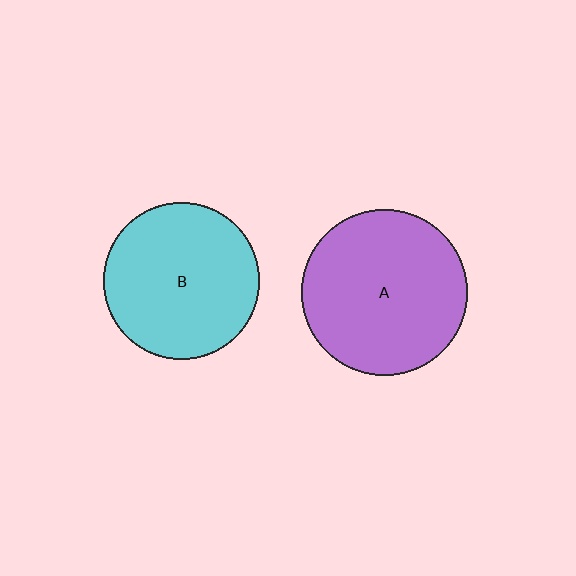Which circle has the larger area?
Circle A (purple).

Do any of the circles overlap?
No, none of the circles overlap.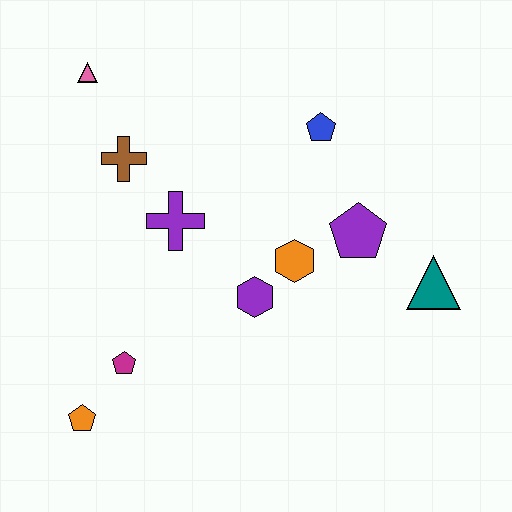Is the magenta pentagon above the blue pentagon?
No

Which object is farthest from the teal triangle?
The pink triangle is farthest from the teal triangle.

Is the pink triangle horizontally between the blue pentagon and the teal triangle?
No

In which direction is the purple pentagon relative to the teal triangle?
The purple pentagon is to the left of the teal triangle.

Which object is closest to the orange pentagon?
The magenta pentagon is closest to the orange pentagon.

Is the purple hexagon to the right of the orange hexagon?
No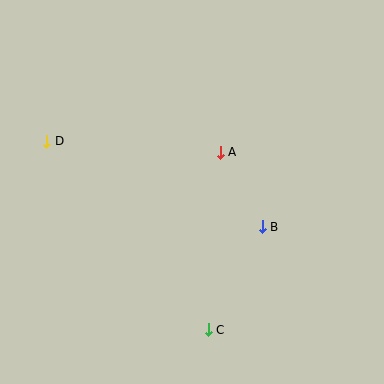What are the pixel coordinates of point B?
Point B is at (262, 227).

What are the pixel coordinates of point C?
Point C is at (208, 330).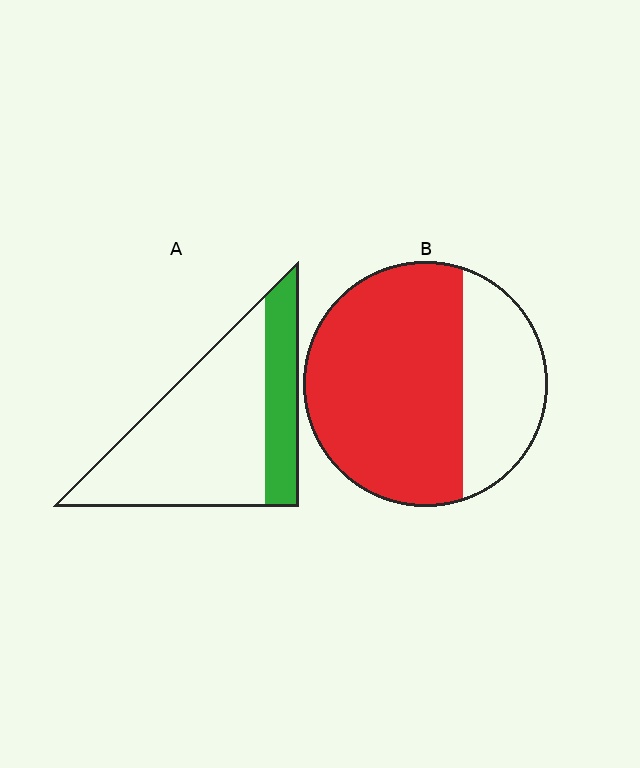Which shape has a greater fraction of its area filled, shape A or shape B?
Shape B.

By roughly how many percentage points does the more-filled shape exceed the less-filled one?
By roughly 45 percentage points (B over A).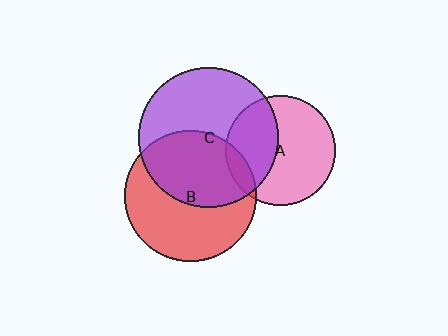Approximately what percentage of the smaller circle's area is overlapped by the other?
Approximately 10%.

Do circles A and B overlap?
Yes.